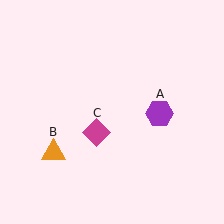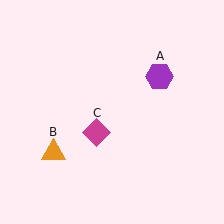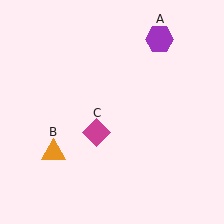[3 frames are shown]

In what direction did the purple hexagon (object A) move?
The purple hexagon (object A) moved up.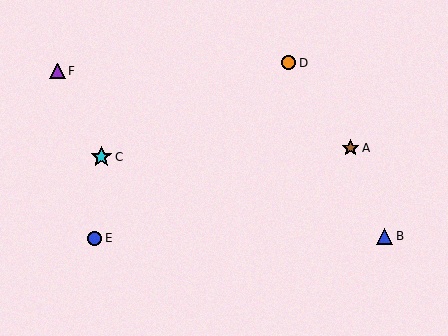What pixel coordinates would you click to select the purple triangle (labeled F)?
Click at (57, 71) to select the purple triangle F.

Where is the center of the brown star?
The center of the brown star is at (351, 148).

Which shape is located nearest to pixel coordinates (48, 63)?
The purple triangle (labeled F) at (57, 71) is nearest to that location.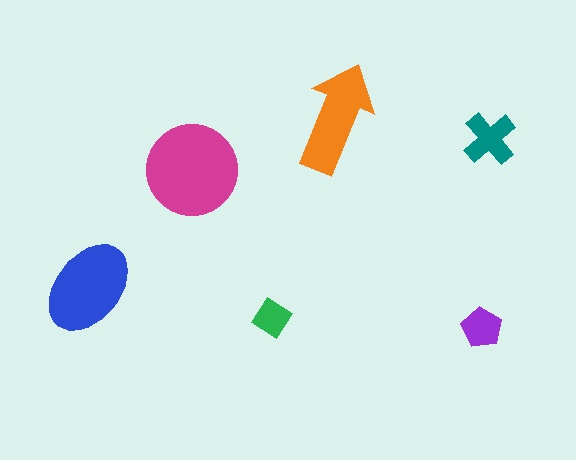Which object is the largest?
The magenta circle.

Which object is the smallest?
The green diamond.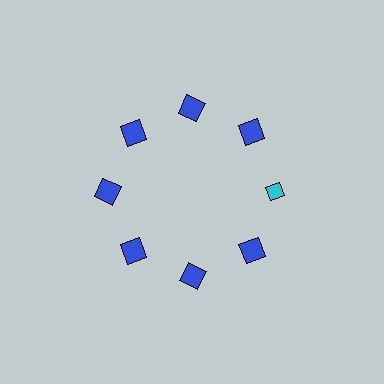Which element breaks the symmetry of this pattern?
The cyan diamond at roughly the 3 o'clock position breaks the symmetry. All other shapes are blue squares.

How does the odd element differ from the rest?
It differs in both color (cyan instead of blue) and shape (diamond instead of square).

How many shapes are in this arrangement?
There are 8 shapes arranged in a ring pattern.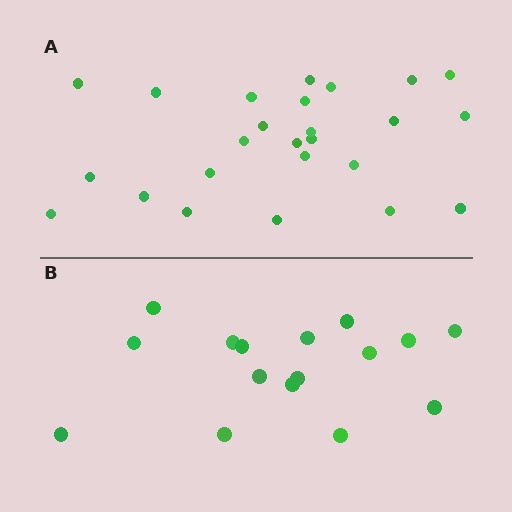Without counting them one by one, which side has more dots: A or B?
Region A (the top region) has more dots.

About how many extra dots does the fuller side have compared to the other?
Region A has roughly 8 or so more dots than region B.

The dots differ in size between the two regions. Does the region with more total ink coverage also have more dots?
No. Region B has more total ink coverage because its dots are larger, but region A actually contains more individual dots. Total area can be misleading — the number of items is what matters here.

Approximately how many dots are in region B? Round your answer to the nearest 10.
About 20 dots. (The exact count is 16, which rounds to 20.)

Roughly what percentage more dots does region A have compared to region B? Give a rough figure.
About 55% more.